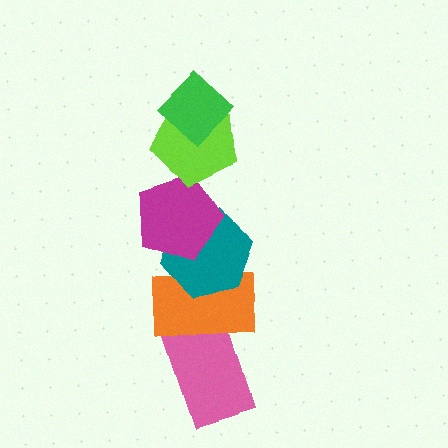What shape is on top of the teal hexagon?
The magenta pentagon is on top of the teal hexagon.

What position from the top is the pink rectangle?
The pink rectangle is 6th from the top.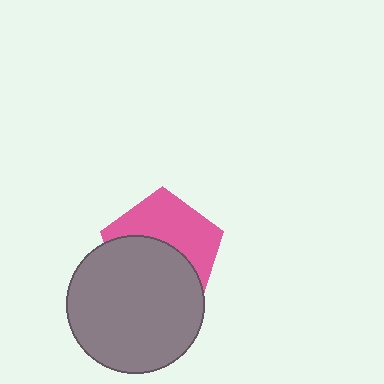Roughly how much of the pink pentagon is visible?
About half of it is visible (roughly 49%).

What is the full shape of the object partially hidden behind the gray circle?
The partially hidden object is a pink pentagon.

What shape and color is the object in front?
The object in front is a gray circle.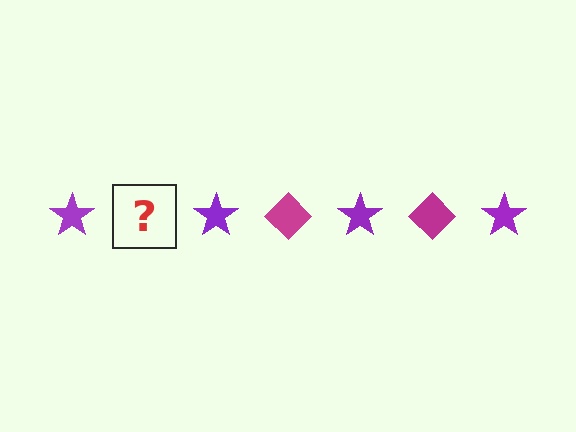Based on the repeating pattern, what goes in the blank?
The blank should be a magenta diamond.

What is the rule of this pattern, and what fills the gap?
The rule is that the pattern alternates between purple star and magenta diamond. The gap should be filled with a magenta diamond.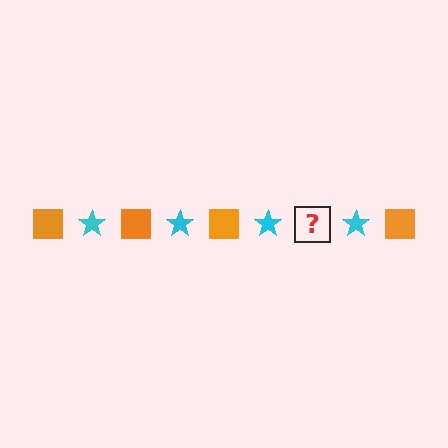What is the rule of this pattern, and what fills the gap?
The rule is that the pattern alternates between orange square and cyan star. The gap should be filled with an orange square.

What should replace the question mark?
The question mark should be replaced with an orange square.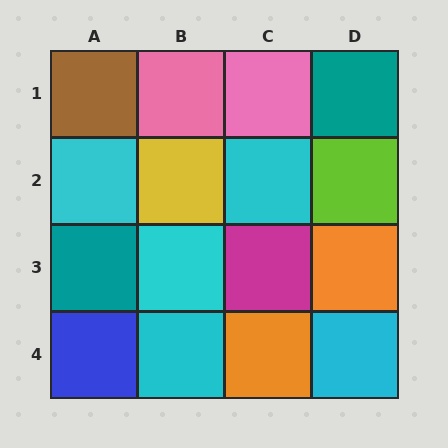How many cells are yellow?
1 cell is yellow.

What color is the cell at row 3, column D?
Orange.